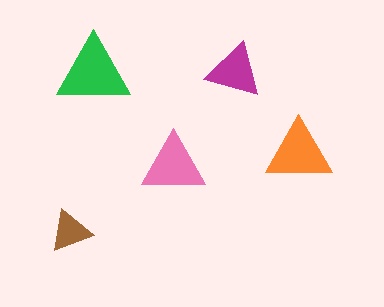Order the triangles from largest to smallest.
the green one, the orange one, the pink one, the magenta one, the brown one.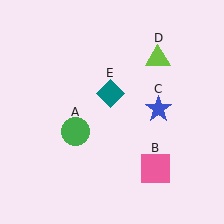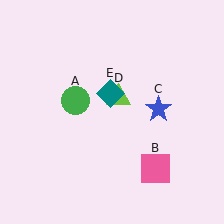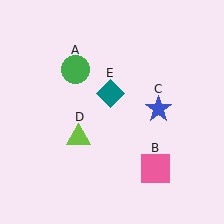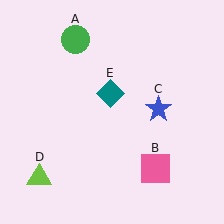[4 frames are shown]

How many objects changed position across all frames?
2 objects changed position: green circle (object A), lime triangle (object D).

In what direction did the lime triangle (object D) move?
The lime triangle (object D) moved down and to the left.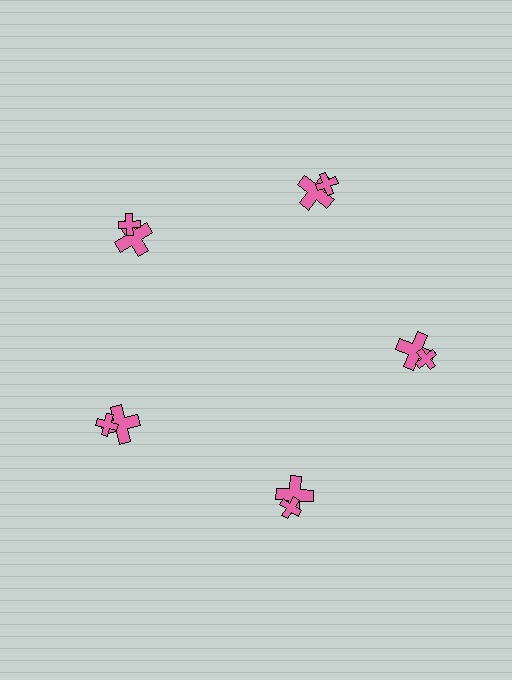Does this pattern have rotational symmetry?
Yes, this pattern has 5-fold rotational symmetry. It looks the same after rotating 72 degrees around the center.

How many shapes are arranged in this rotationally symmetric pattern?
There are 10 shapes, arranged in 5 groups of 2.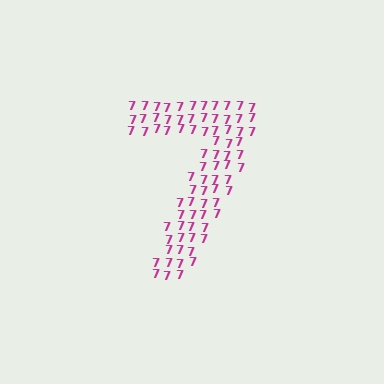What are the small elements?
The small elements are digit 7's.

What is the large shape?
The large shape is the digit 7.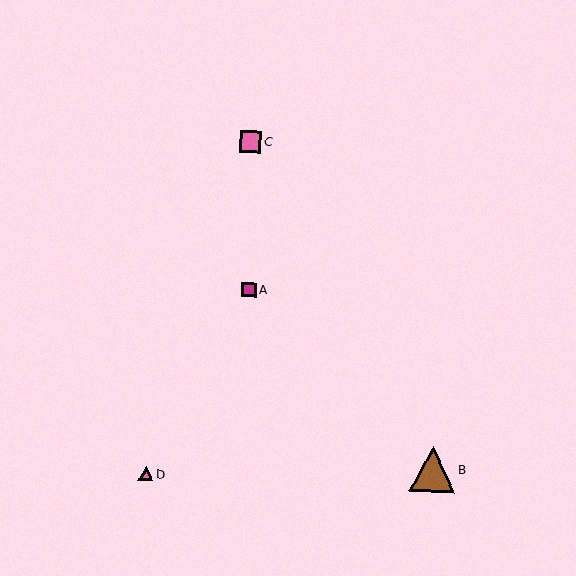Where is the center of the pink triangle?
The center of the pink triangle is at (146, 473).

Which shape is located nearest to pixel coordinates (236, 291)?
The magenta square (labeled A) at (249, 290) is nearest to that location.